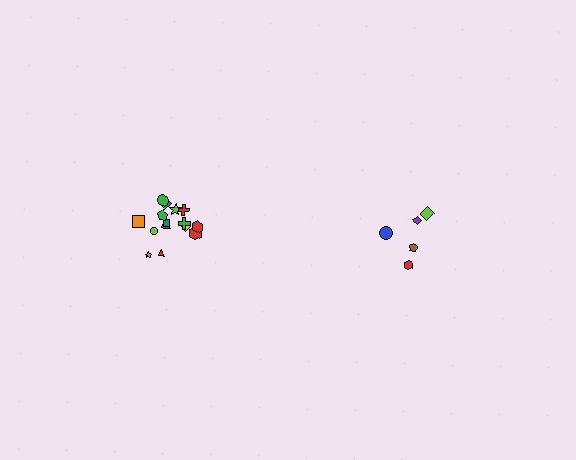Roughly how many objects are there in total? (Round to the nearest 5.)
Roughly 20 objects in total.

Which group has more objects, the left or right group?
The left group.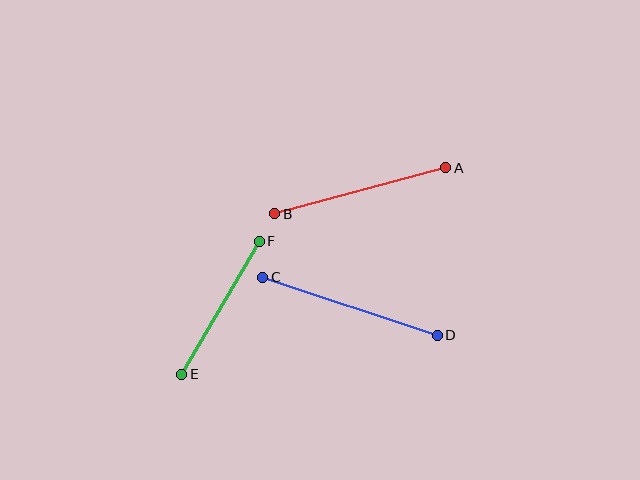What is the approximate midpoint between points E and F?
The midpoint is at approximately (220, 308) pixels.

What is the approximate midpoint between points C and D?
The midpoint is at approximately (350, 306) pixels.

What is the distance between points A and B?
The distance is approximately 177 pixels.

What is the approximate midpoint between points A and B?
The midpoint is at approximately (360, 191) pixels.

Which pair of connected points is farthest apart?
Points C and D are farthest apart.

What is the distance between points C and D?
The distance is approximately 184 pixels.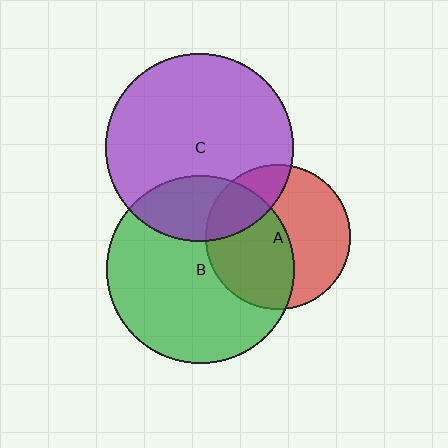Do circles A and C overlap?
Yes.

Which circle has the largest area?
Circle C (purple).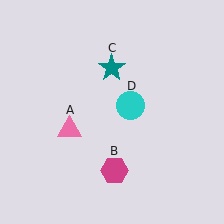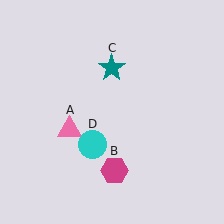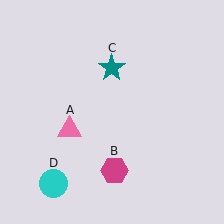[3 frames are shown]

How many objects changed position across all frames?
1 object changed position: cyan circle (object D).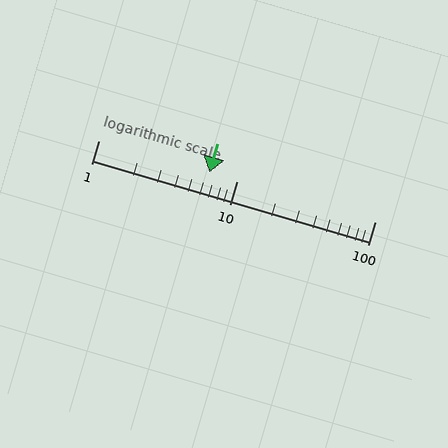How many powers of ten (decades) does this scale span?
The scale spans 2 decades, from 1 to 100.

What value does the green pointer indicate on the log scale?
The pointer indicates approximately 6.3.